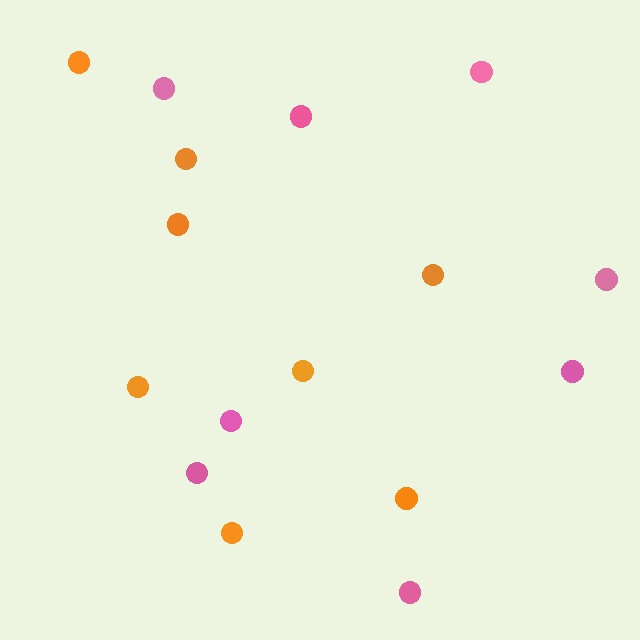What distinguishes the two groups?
There are 2 groups: one group of pink circles (8) and one group of orange circles (8).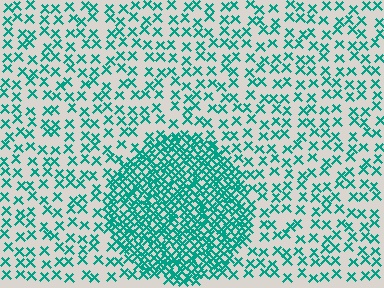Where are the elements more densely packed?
The elements are more densely packed inside the circle boundary.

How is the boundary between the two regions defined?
The boundary is defined by a change in element density (approximately 2.9x ratio). All elements are the same color, size, and shape.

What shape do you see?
I see a circle.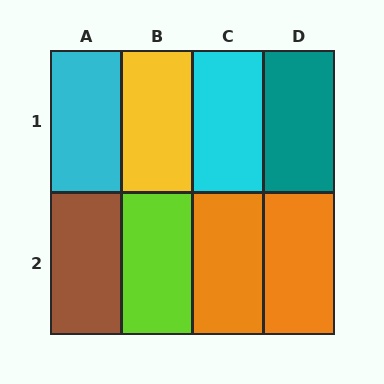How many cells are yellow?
1 cell is yellow.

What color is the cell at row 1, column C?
Cyan.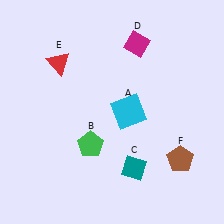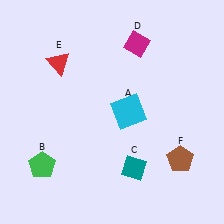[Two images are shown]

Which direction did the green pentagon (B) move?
The green pentagon (B) moved left.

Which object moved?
The green pentagon (B) moved left.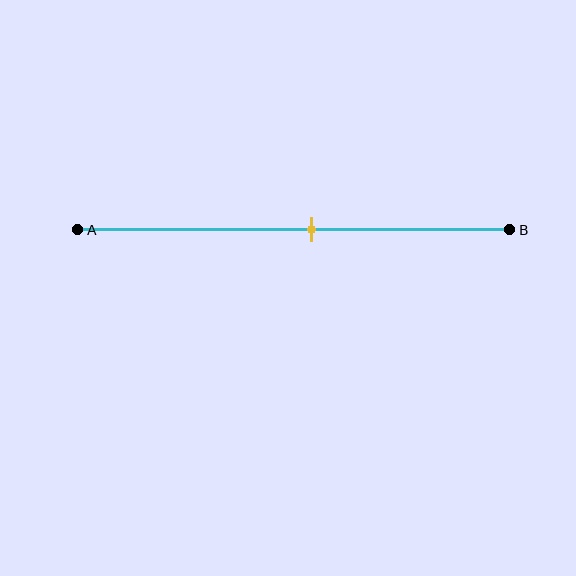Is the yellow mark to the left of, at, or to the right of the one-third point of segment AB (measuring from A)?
The yellow mark is to the right of the one-third point of segment AB.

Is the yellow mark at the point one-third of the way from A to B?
No, the mark is at about 55% from A, not at the 33% one-third point.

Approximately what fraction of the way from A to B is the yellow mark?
The yellow mark is approximately 55% of the way from A to B.